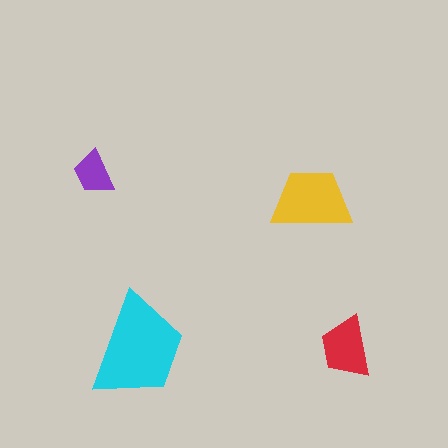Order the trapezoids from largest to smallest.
the cyan one, the yellow one, the red one, the purple one.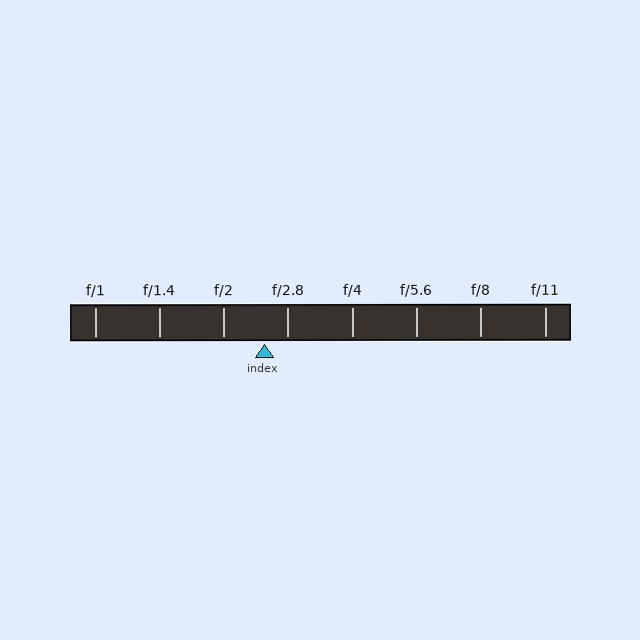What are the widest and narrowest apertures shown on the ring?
The widest aperture shown is f/1 and the narrowest is f/11.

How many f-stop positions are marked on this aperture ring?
There are 8 f-stop positions marked.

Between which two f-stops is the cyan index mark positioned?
The index mark is between f/2 and f/2.8.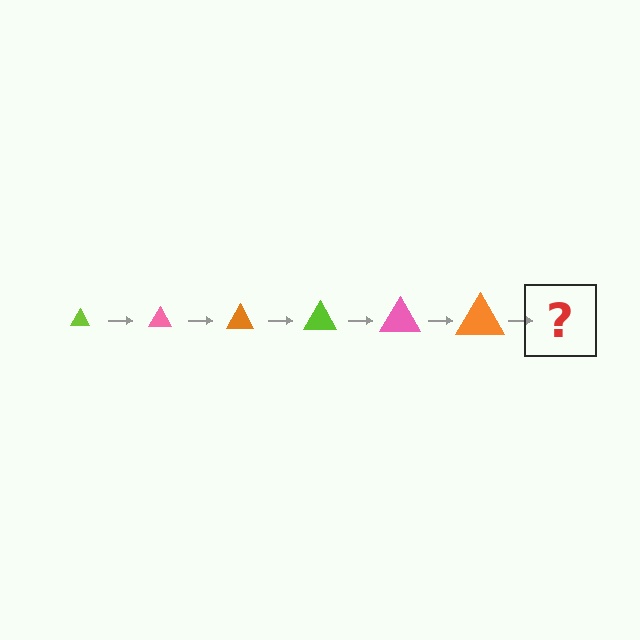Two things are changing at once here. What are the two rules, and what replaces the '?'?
The two rules are that the triangle grows larger each step and the color cycles through lime, pink, and orange. The '?' should be a lime triangle, larger than the previous one.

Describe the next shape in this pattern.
It should be a lime triangle, larger than the previous one.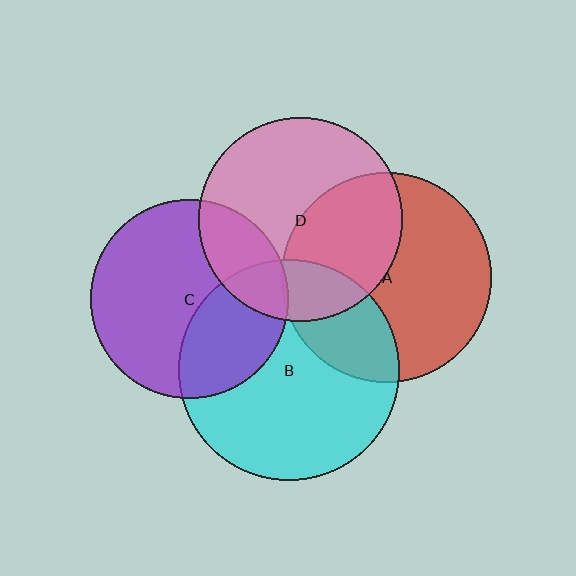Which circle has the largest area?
Circle B (cyan).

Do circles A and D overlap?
Yes.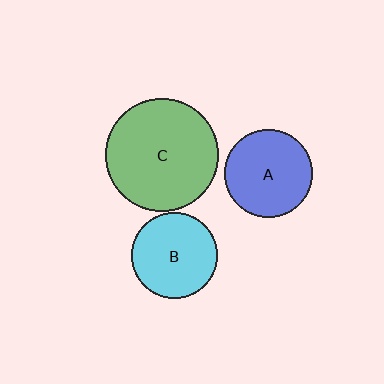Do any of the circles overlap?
No, none of the circles overlap.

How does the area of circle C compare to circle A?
Approximately 1.6 times.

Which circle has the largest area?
Circle C (green).